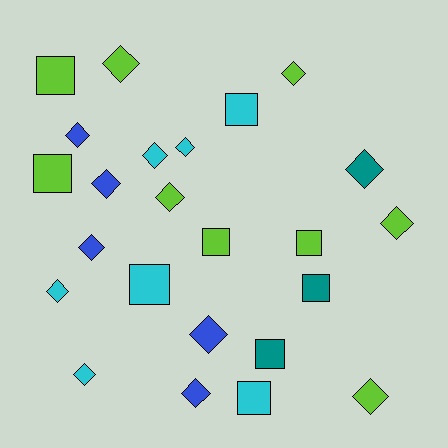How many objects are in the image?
There are 24 objects.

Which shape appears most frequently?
Diamond, with 15 objects.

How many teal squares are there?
There are 2 teal squares.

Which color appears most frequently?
Lime, with 9 objects.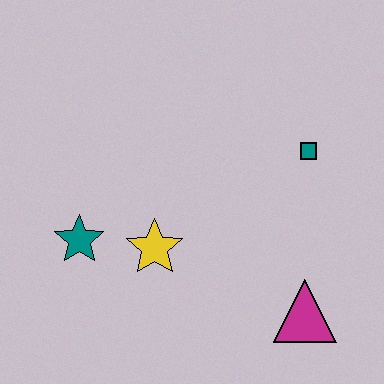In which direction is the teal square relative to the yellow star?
The teal square is to the right of the yellow star.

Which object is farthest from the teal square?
The teal star is farthest from the teal square.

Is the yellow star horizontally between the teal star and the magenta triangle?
Yes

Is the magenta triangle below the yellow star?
Yes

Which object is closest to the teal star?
The yellow star is closest to the teal star.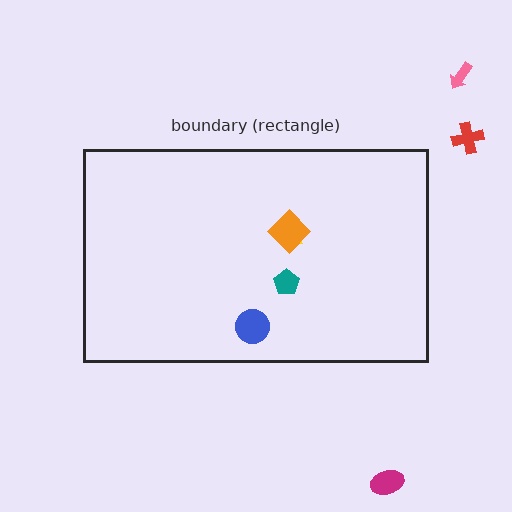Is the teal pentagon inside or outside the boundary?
Inside.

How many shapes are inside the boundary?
4 inside, 3 outside.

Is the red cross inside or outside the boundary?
Outside.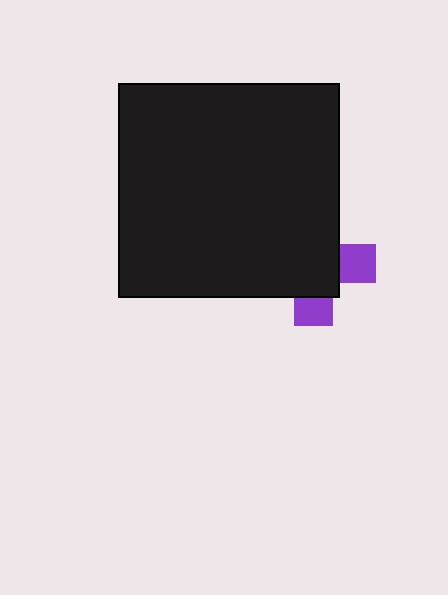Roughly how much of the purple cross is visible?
A small part of it is visible (roughly 30%).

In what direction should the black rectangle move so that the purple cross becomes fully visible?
The black rectangle should move toward the upper-left. That is the shortest direction to clear the overlap and leave the purple cross fully visible.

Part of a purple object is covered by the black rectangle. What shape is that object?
It is a cross.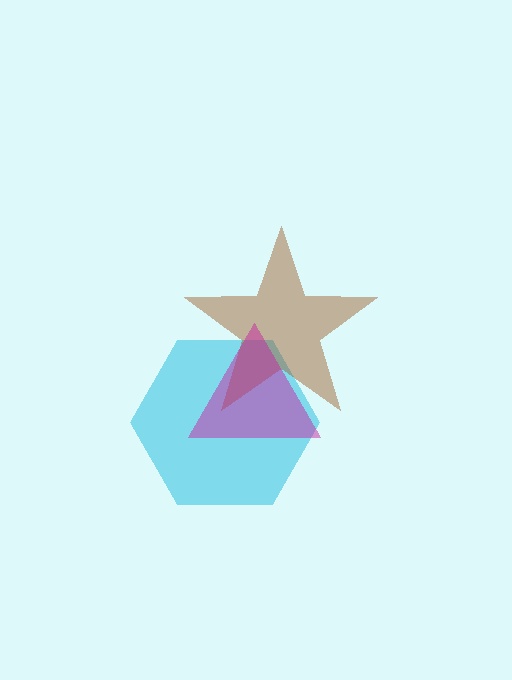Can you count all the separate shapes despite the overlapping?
Yes, there are 3 separate shapes.